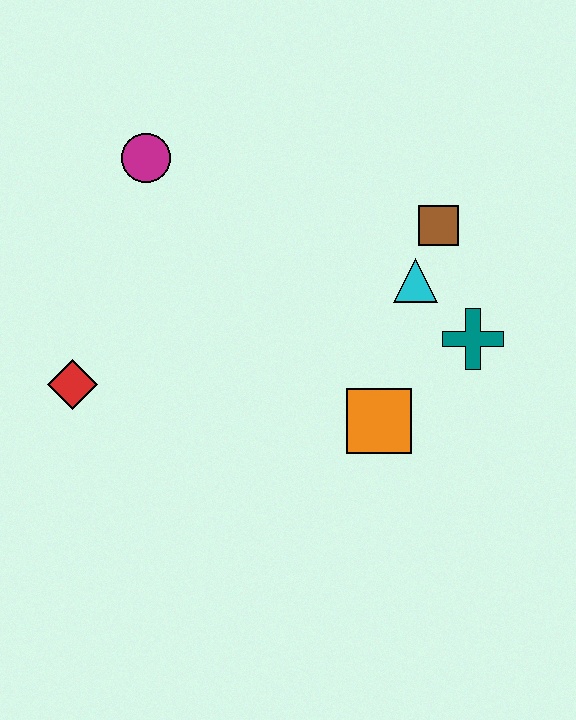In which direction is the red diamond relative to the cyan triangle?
The red diamond is to the left of the cyan triangle.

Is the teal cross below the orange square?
No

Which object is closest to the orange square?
The teal cross is closest to the orange square.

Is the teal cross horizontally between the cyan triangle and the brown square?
No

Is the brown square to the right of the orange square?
Yes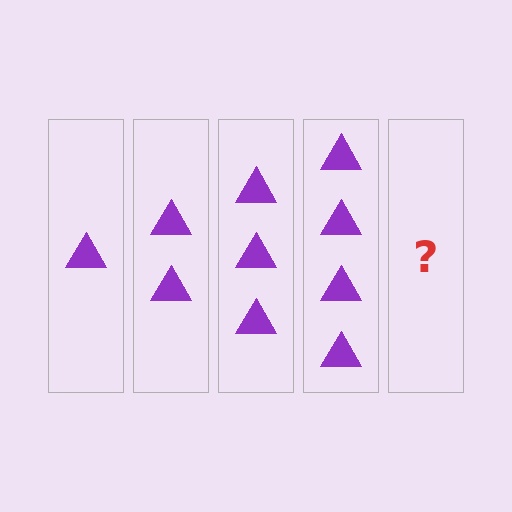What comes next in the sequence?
The next element should be 5 triangles.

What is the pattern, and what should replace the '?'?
The pattern is that each step adds one more triangle. The '?' should be 5 triangles.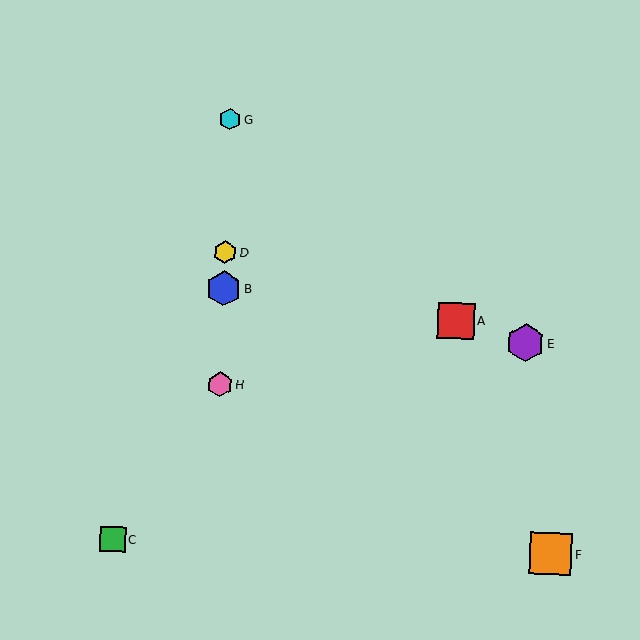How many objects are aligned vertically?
4 objects (B, D, G, H) are aligned vertically.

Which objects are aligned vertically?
Objects B, D, G, H are aligned vertically.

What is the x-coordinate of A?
Object A is at x≈456.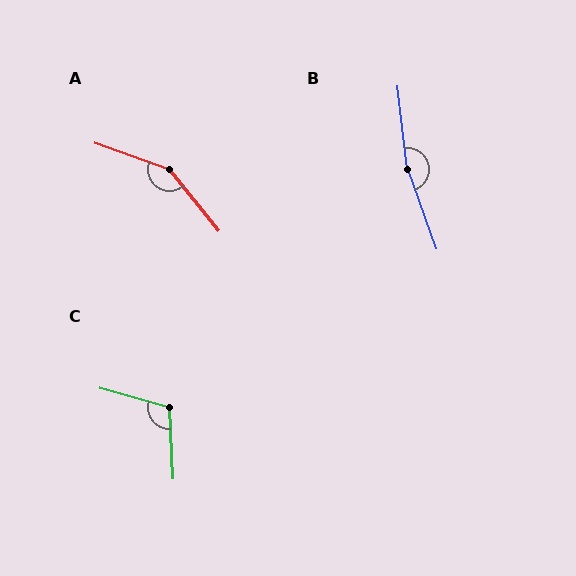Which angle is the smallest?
C, at approximately 109 degrees.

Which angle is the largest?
B, at approximately 167 degrees.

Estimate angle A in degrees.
Approximately 149 degrees.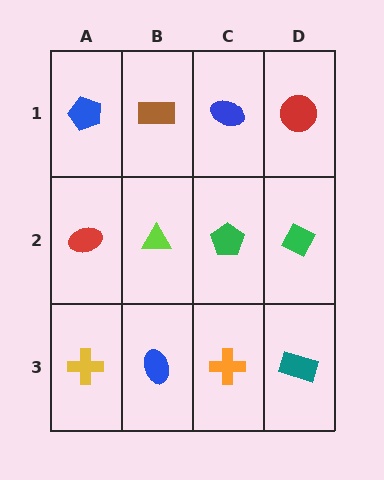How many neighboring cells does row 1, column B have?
3.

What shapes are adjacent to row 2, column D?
A red circle (row 1, column D), a teal rectangle (row 3, column D), a green pentagon (row 2, column C).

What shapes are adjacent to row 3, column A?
A red ellipse (row 2, column A), a blue ellipse (row 3, column B).